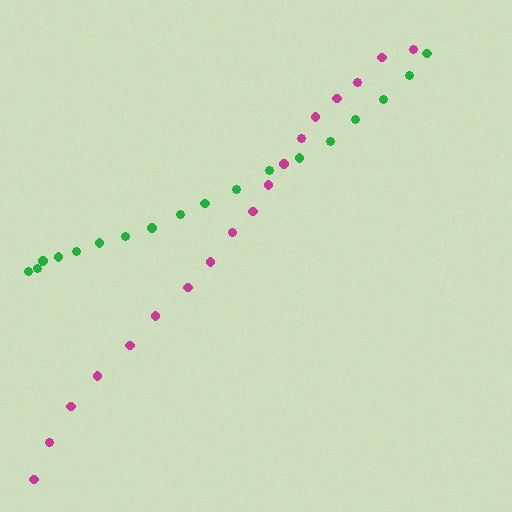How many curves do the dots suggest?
There are 2 distinct paths.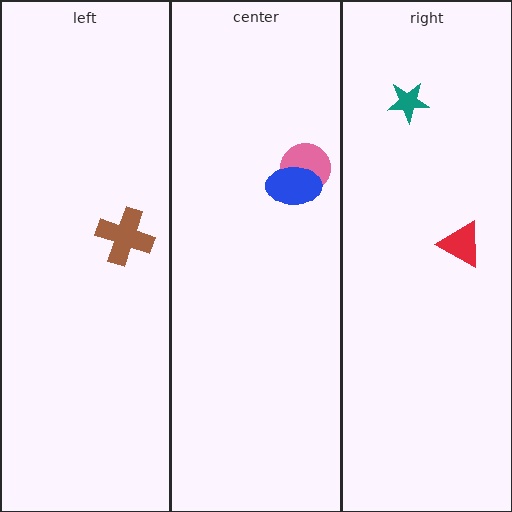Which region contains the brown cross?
The left region.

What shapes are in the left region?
The brown cross.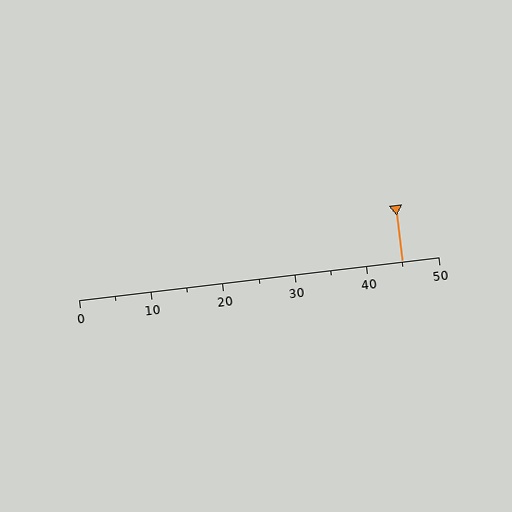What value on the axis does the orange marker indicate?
The marker indicates approximately 45.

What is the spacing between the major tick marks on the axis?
The major ticks are spaced 10 apart.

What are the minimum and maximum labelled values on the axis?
The axis runs from 0 to 50.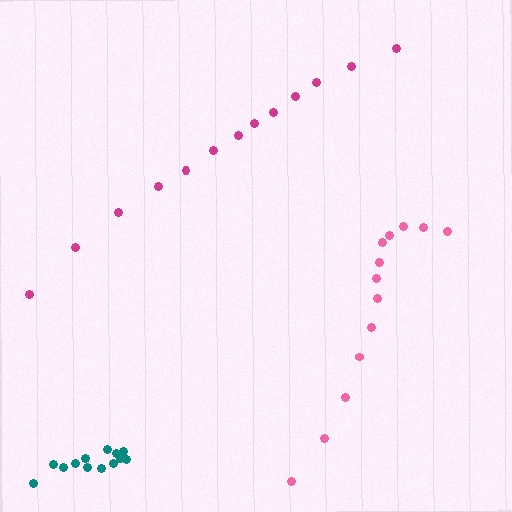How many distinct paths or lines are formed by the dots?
There are 3 distinct paths.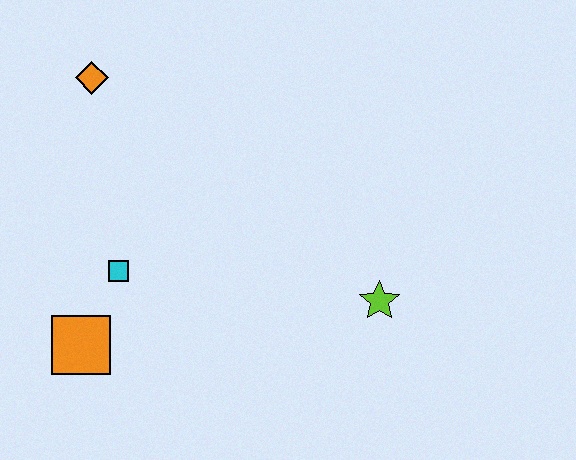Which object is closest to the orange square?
The cyan square is closest to the orange square.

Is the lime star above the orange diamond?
No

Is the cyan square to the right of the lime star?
No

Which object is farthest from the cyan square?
The lime star is farthest from the cyan square.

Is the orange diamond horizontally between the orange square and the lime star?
Yes